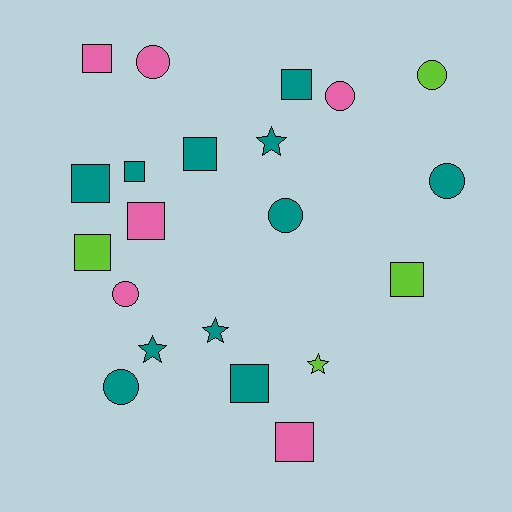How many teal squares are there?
There are 5 teal squares.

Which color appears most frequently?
Teal, with 11 objects.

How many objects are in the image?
There are 21 objects.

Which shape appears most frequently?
Square, with 10 objects.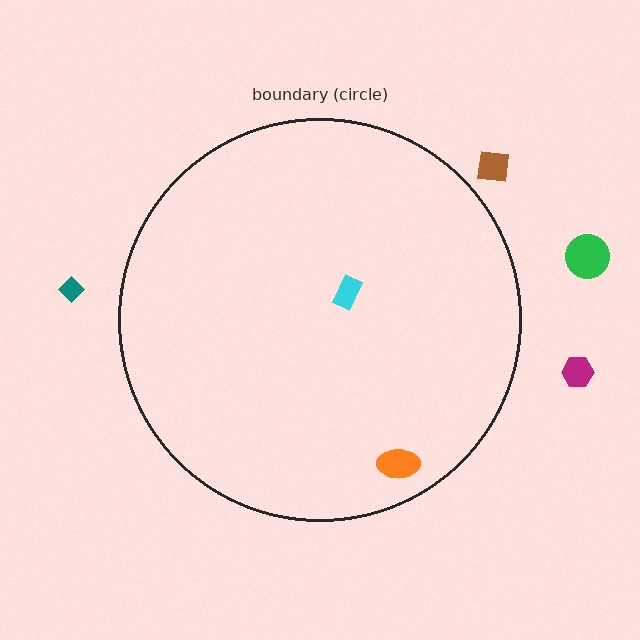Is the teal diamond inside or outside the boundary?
Outside.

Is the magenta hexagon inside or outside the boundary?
Outside.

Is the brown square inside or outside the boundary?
Outside.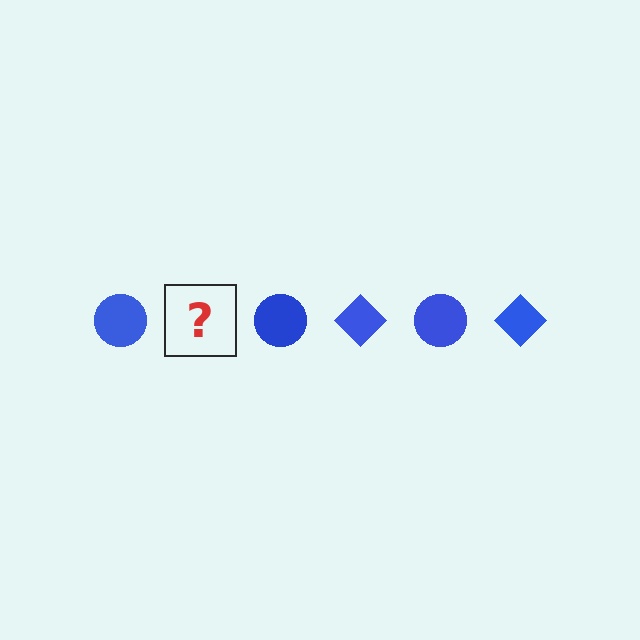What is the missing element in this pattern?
The missing element is a blue diamond.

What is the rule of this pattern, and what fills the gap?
The rule is that the pattern cycles through circle, diamond shapes in blue. The gap should be filled with a blue diamond.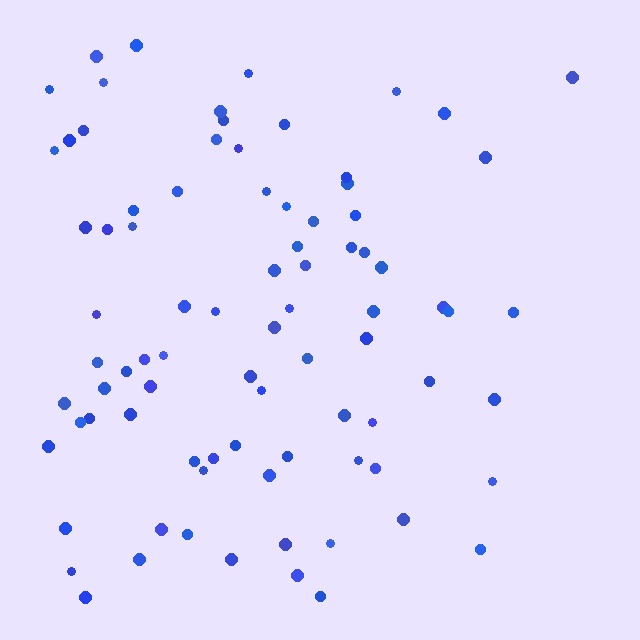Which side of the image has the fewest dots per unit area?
The right.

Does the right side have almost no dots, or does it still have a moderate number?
Still a moderate number, just noticeably fewer than the left.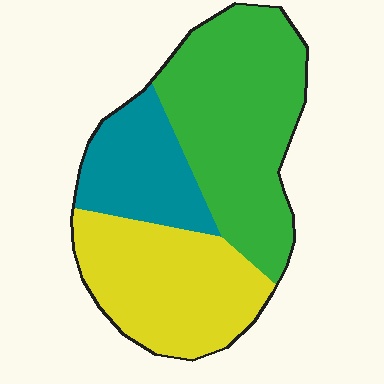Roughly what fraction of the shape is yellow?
Yellow takes up about one third (1/3) of the shape.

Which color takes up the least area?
Teal, at roughly 20%.